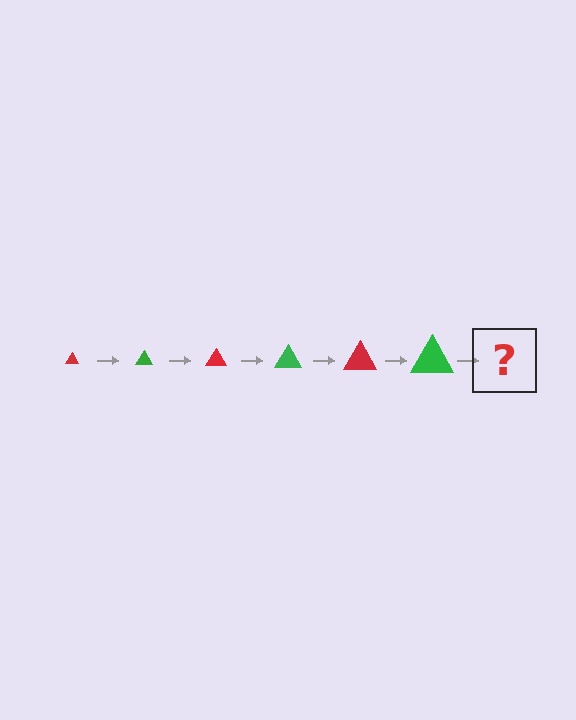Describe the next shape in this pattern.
It should be a red triangle, larger than the previous one.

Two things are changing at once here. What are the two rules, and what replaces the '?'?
The two rules are that the triangle grows larger each step and the color cycles through red and green. The '?' should be a red triangle, larger than the previous one.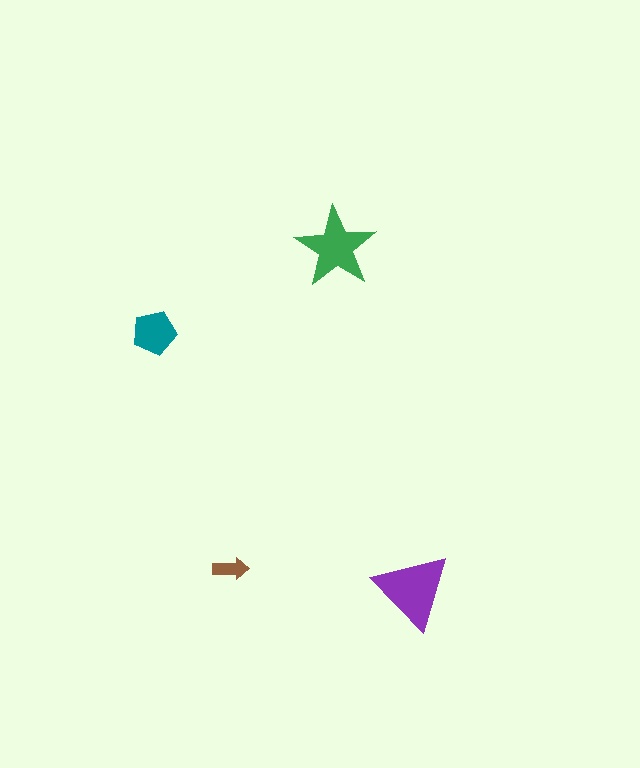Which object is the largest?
The purple triangle.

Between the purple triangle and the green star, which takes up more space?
The purple triangle.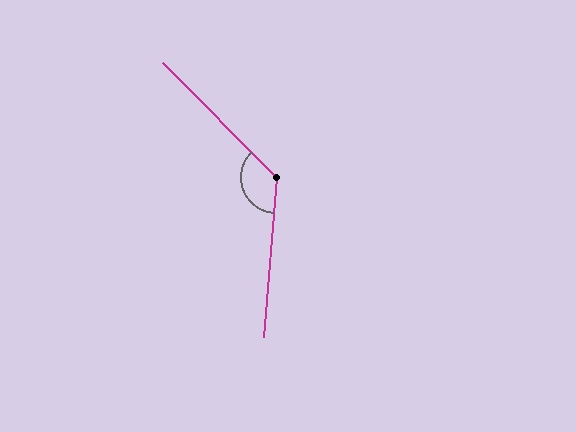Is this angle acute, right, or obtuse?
It is obtuse.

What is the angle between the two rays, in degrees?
Approximately 130 degrees.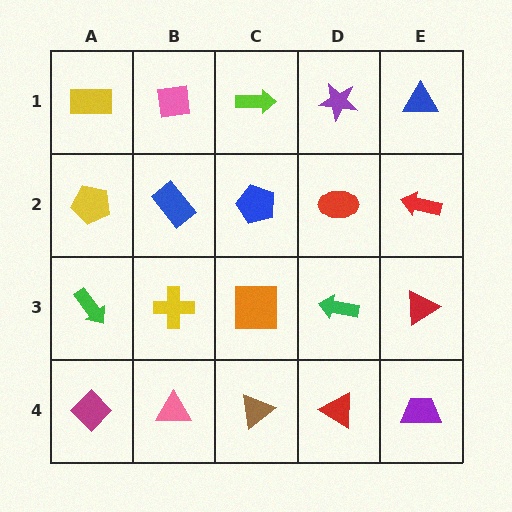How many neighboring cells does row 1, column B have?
3.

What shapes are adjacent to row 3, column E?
A red arrow (row 2, column E), a purple trapezoid (row 4, column E), a green arrow (row 3, column D).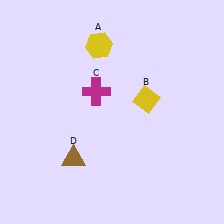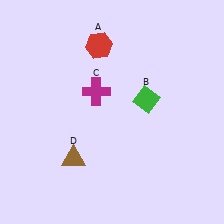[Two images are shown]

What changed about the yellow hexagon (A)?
In Image 1, A is yellow. In Image 2, it changed to red.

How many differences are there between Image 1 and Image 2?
There are 2 differences between the two images.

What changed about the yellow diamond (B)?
In Image 1, B is yellow. In Image 2, it changed to green.